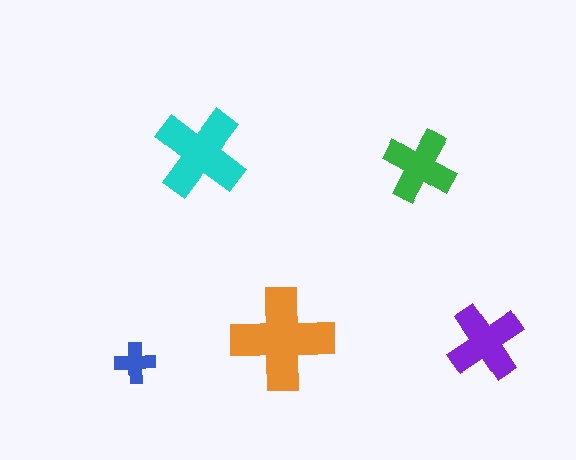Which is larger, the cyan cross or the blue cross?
The cyan one.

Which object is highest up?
The cyan cross is topmost.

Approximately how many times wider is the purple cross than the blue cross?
About 2 times wider.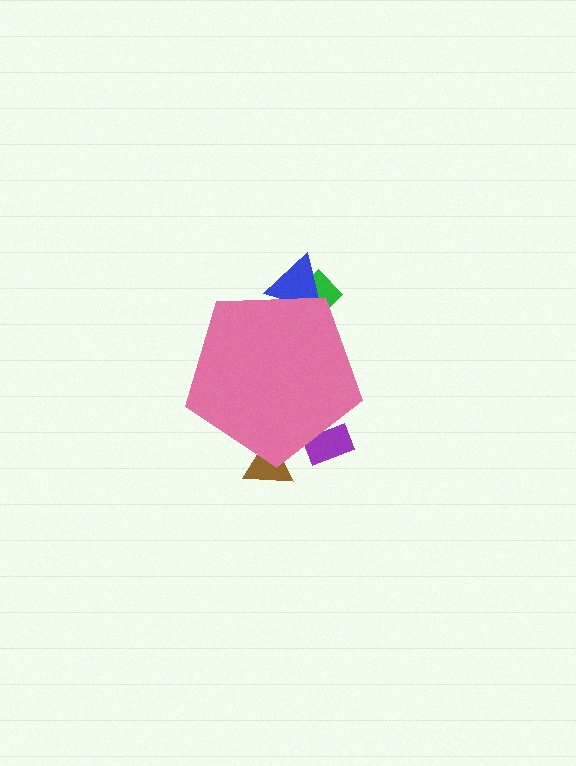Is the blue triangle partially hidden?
Yes, the blue triangle is partially hidden behind the pink pentagon.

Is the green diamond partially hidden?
Yes, the green diamond is partially hidden behind the pink pentagon.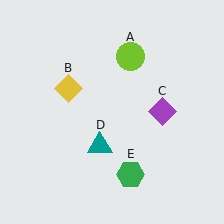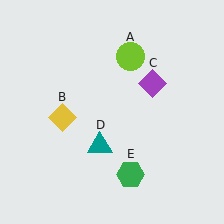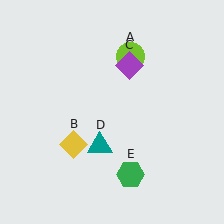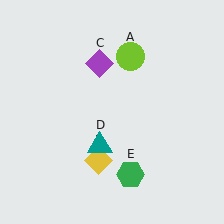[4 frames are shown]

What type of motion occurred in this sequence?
The yellow diamond (object B), purple diamond (object C) rotated counterclockwise around the center of the scene.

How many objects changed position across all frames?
2 objects changed position: yellow diamond (object B), purple diamond (object C).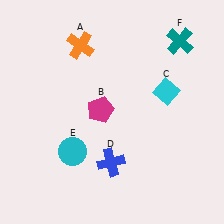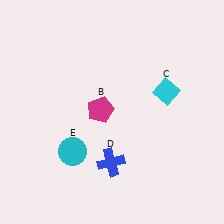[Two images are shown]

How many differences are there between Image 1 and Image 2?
There are 2 differences between the two images.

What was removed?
The orange cross (A), the teal cross (F) were removed in Image 2.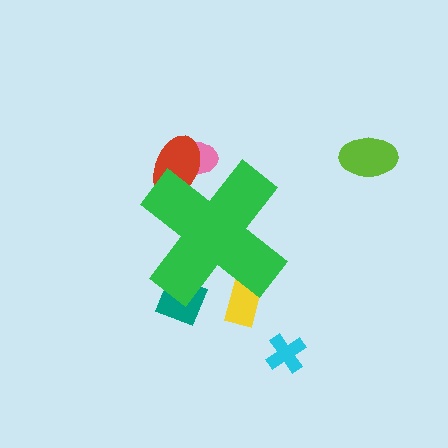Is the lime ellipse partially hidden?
No, the lime ellipse is fully visible.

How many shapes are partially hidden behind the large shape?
4 shapes are partially hidden.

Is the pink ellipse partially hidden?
Yes, the pink ellipse is partially hidden behind the green cross.